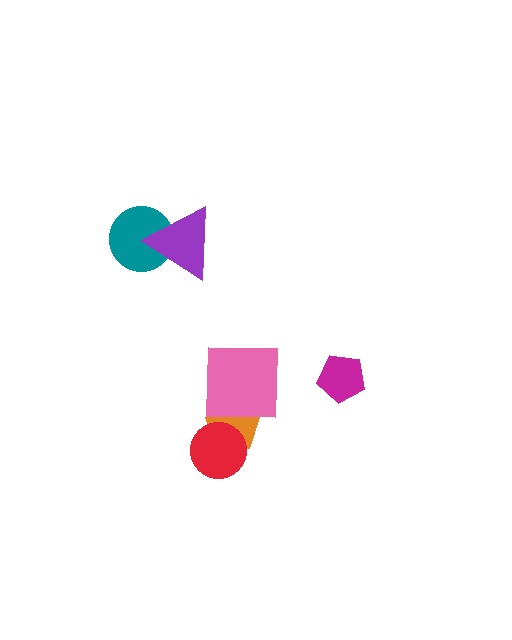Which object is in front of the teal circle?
The purple triangle is in front of the teal circle.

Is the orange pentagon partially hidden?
Yes, it is partially covered by another shape.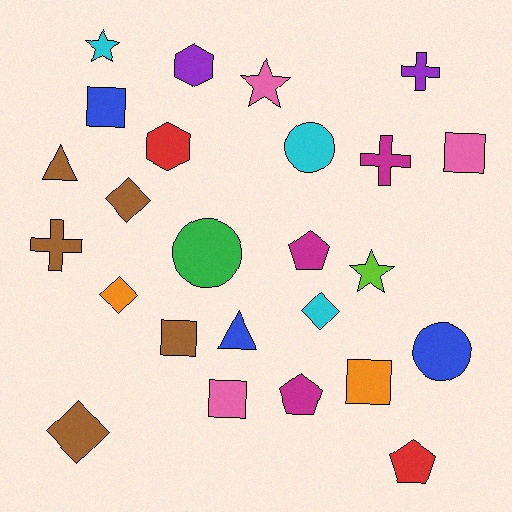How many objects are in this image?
There are 25 objects.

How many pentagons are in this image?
There are 3 pentagons.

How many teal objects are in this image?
There are no teal objects.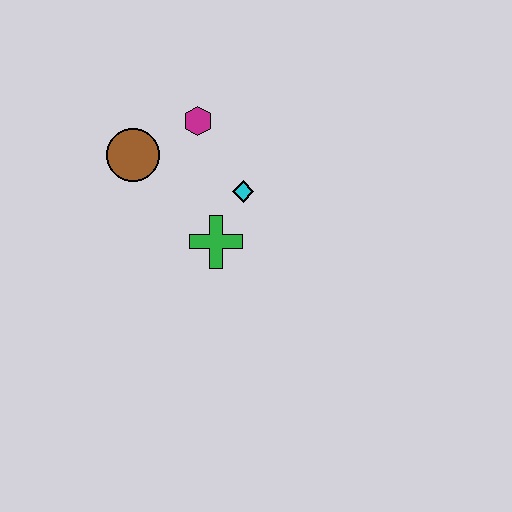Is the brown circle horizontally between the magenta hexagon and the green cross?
No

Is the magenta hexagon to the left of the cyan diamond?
Yes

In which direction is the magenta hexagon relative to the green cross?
The magenta hexagon is above the green cross.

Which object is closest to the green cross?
The cyan diamond is closest to the green cross.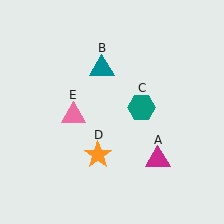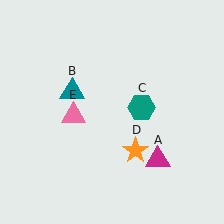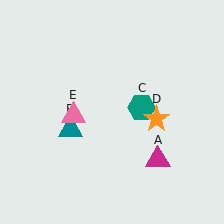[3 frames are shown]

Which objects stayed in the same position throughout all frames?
Magenta triangle (object A) and teal hexagon (object C) and pink triangle (object E) remained stationary.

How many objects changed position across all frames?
2 objects changed position: teal triangle (object B), orange star (object D).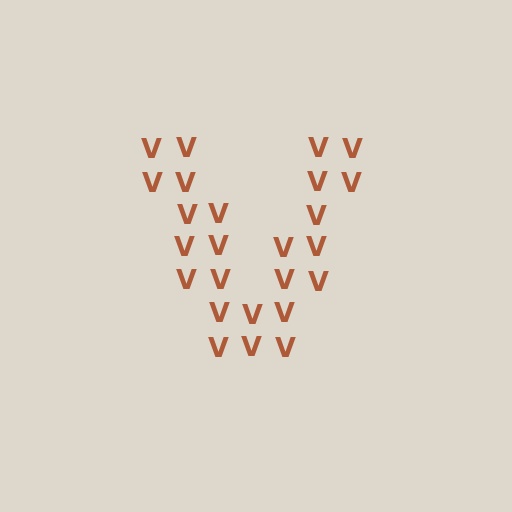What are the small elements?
The small elements are letter V's.